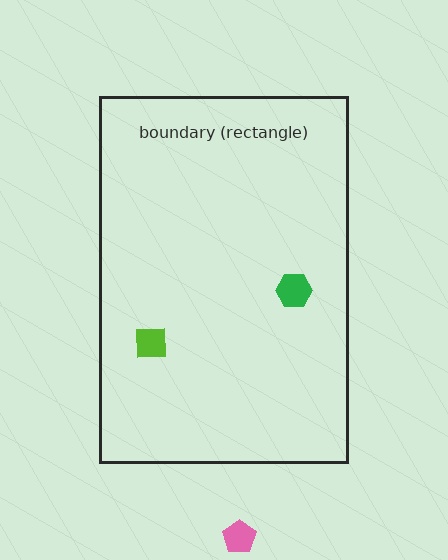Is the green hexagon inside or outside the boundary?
Inside.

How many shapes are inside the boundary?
2 inside, 1 outside.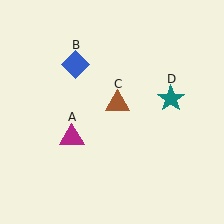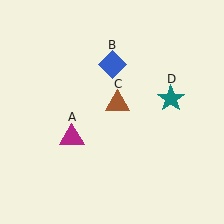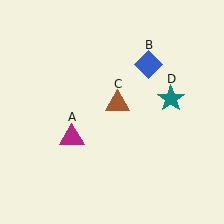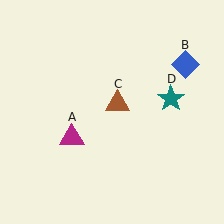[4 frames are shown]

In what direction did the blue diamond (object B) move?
The blue diamond (object B) moved right.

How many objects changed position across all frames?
1 object changed position: blue diamond (object B).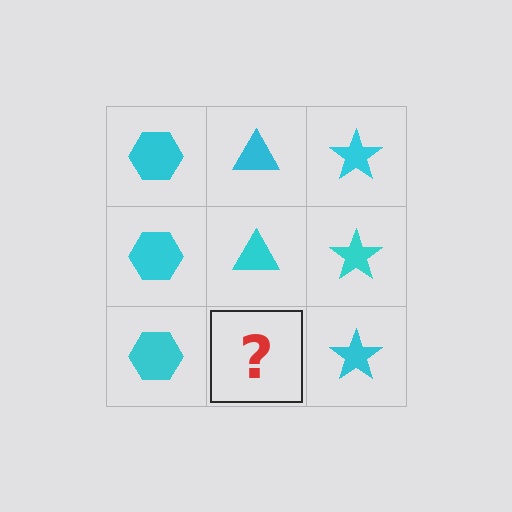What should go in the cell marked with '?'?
The missing cell should contain a cyan triangle.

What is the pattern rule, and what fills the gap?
The rule is that each column has a consistent shape. The gap should be filled with a cyan triangle.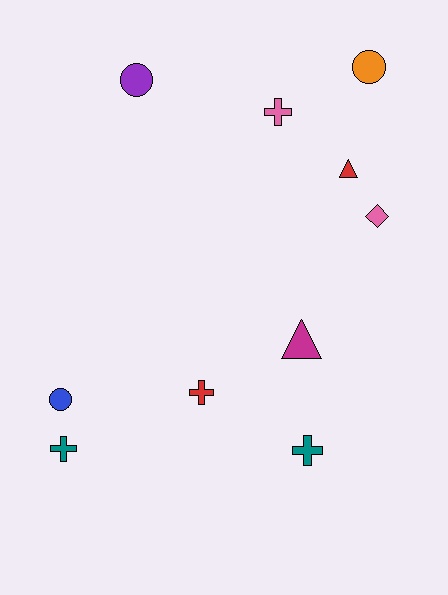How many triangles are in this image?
There are 2 triangles.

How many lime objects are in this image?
There are no lime objects.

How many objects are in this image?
There are 10 objects.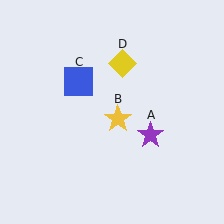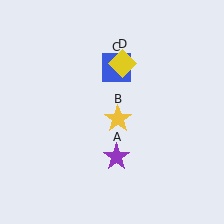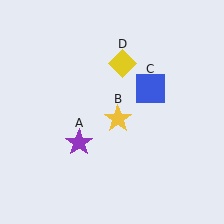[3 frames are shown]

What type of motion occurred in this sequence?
The purple star (object A), blue square (object C) rotated clockwise around the center of the scene.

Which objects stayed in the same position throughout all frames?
Yellow star (object B) and yellow diamond (object D) remained stationary.